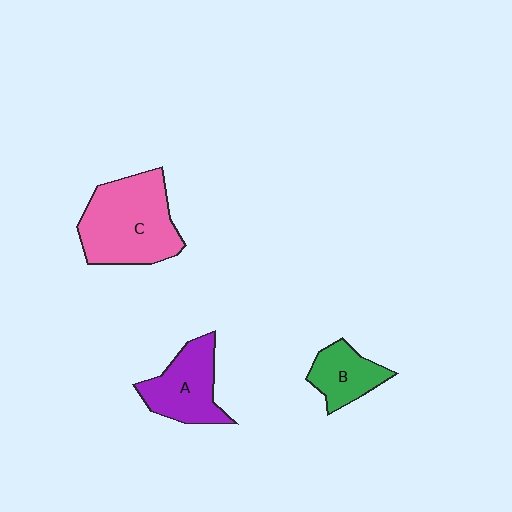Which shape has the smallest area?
Shape B (green).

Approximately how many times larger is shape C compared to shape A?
Approximately 1.5 times.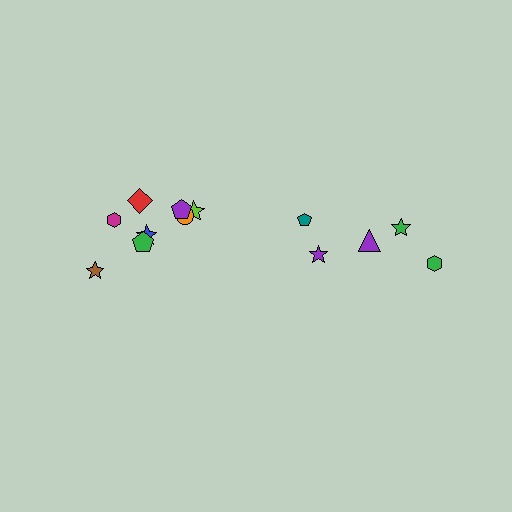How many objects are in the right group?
There are 5 objects.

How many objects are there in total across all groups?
There are 13 objects.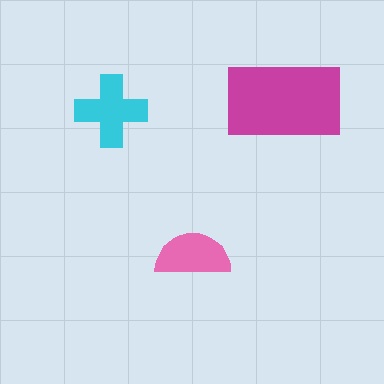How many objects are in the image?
There are 3 objects in the image.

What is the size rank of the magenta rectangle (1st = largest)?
1st.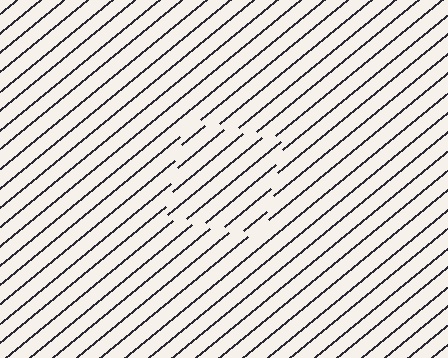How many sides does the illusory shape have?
4 sides — the line-ends trace a square.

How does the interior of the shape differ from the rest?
The interior of the shape contains the same grating, shifted by half a period — the contour is defined by the phase discontinuity where line-ends from the inner and outer gratings abut.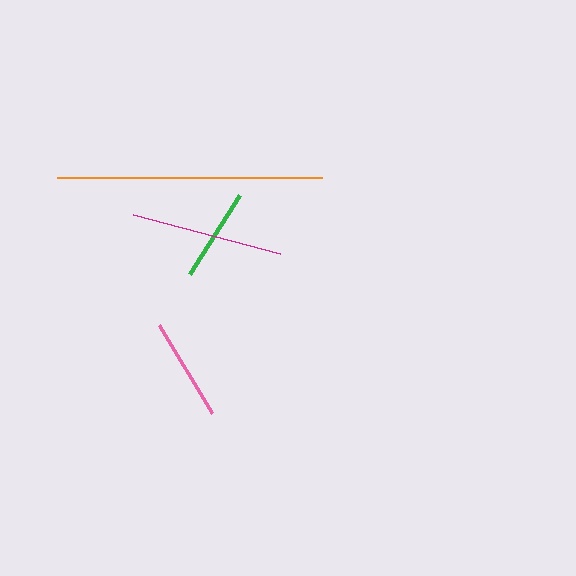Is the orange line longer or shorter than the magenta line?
The orange line is longer than the magenta line.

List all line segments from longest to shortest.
From longest to shortest: orange, magenta, pink, green.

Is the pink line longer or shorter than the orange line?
The orange line is longer than the pink line.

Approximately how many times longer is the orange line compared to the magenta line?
The orange line is approximately 1.7 times the length of the magenta line.